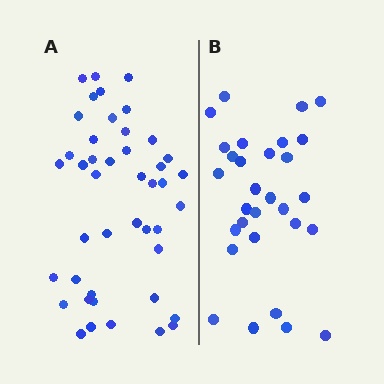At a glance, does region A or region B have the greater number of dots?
Region A (the left region) has more dots.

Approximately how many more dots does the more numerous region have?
Region A has approximately 15 more dots than region B.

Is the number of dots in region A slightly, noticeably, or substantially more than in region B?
Region A has substantially more. The ratio is roughly 1.5 to 1.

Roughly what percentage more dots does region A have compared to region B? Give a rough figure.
About 45% more.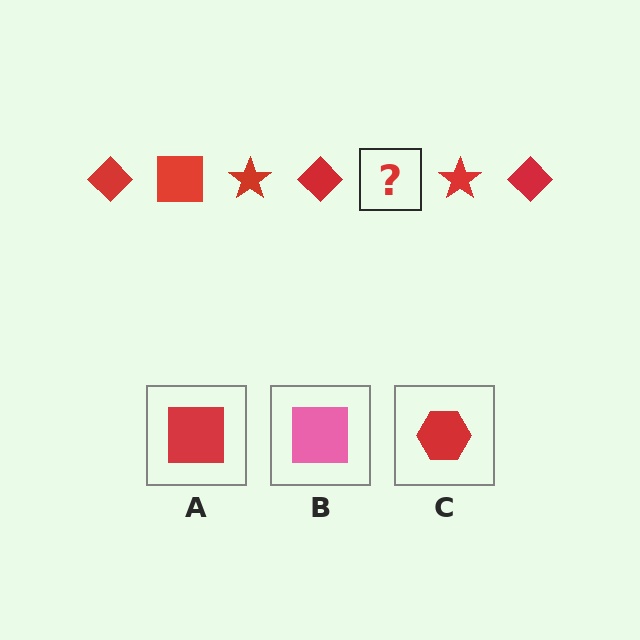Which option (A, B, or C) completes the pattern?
A.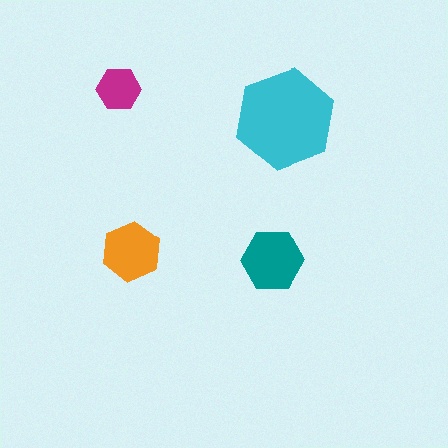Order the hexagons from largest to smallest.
the cyan one, the teal one, the orange one, the magenta one.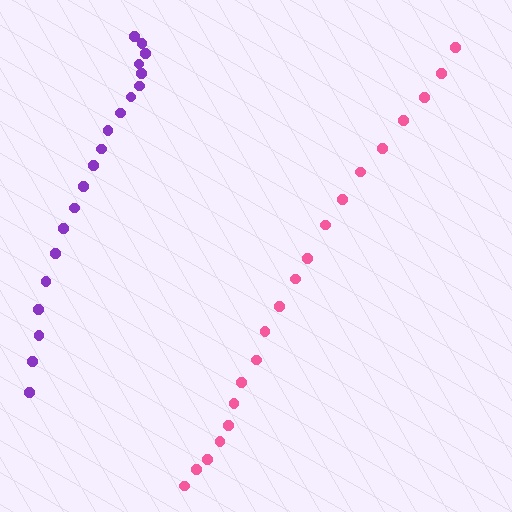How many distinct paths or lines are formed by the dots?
There are 2 distinct paths.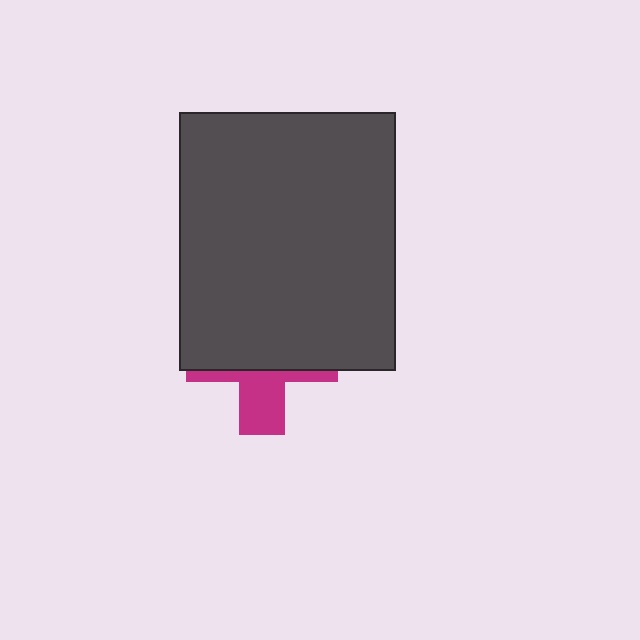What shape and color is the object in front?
The object in front is a dark gray rectangle.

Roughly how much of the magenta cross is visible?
A small part of it is visible (roughly 34%).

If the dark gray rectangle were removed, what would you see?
You would see the complete magenta cross.